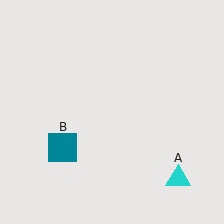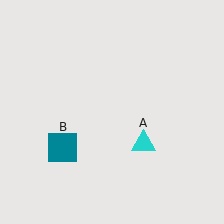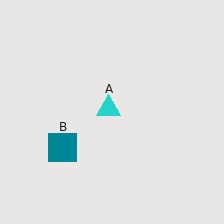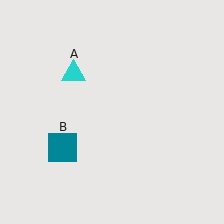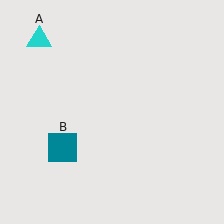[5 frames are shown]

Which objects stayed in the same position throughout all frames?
Teal square (object B) remained stationary.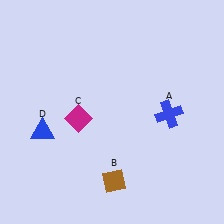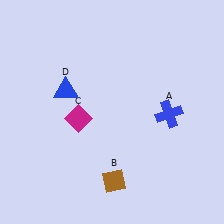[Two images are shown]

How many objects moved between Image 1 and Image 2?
1 object moved between the two images.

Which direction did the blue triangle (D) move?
The blue triangle (D) moved up.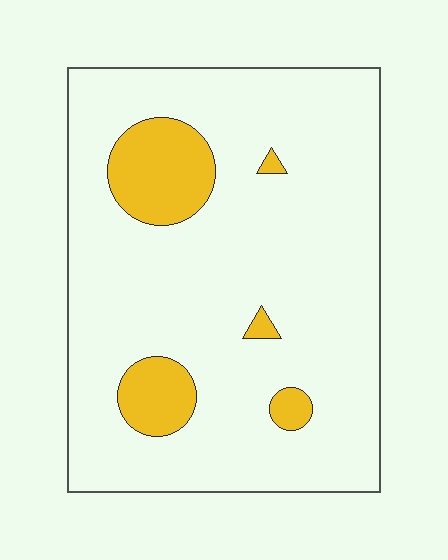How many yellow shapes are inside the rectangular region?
5.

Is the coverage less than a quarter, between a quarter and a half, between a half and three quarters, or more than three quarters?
Less than a quarter.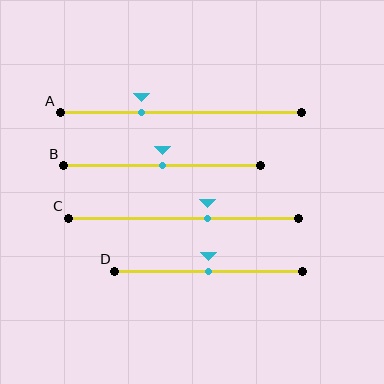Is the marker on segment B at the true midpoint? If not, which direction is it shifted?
Yes, the marker on segment B is at the true midpoint.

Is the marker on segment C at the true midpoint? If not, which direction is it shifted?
No, the marker on segment C is shifted to the right by about 11% of the segment length.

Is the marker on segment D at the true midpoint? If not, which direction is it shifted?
Yes, the marker on segment D is at the true midpoint.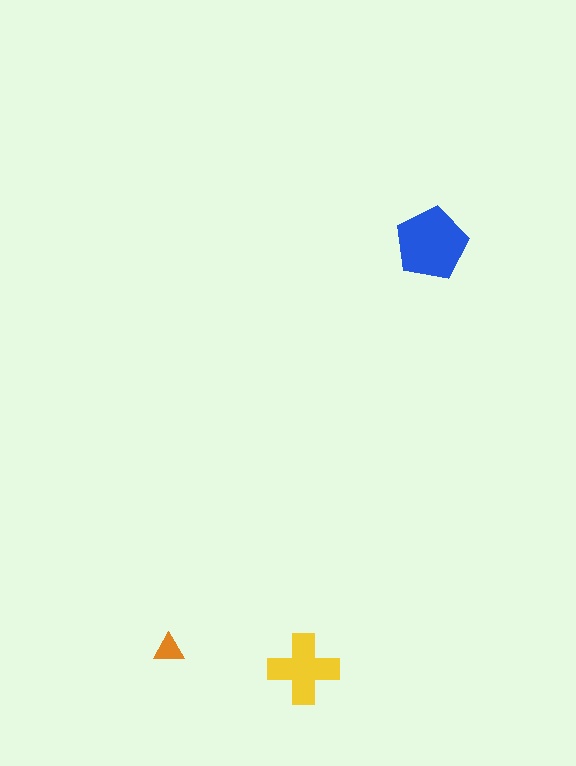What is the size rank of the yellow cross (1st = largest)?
2nd.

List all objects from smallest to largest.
The orange triangle, the yellow cross, the blue pentagon.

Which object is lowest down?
The yellow cross is bottommost.